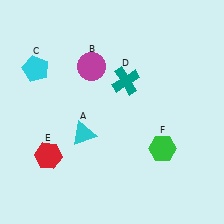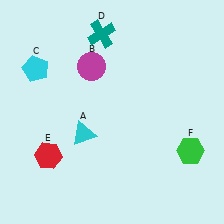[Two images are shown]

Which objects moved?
The objects that moved are: the teal cross (D), the green hexagon (F).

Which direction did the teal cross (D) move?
The teal cross (D) moved up.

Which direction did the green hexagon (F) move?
The green hexagon (F) moved right.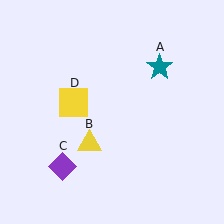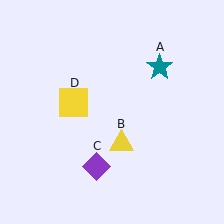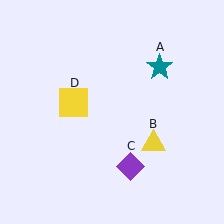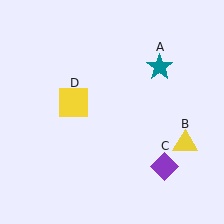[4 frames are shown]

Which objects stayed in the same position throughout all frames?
Teal star (object A) and yellow square (object D) remained stationary.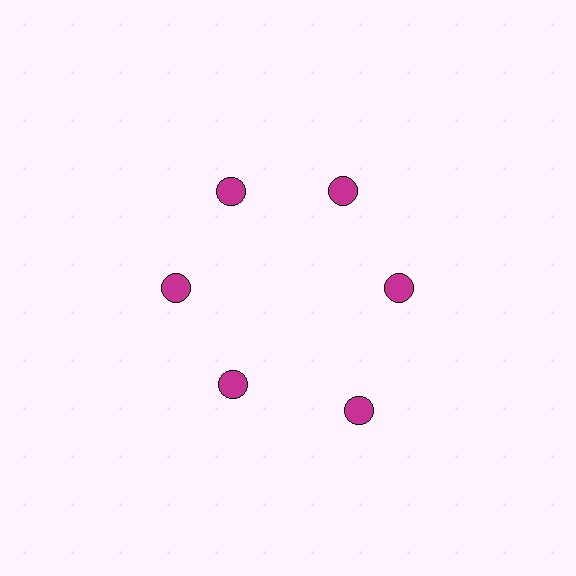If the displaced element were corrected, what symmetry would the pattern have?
It would have 6-fold rotational symmetry — the pattern would map onto itself every 60 degrees.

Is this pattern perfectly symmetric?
No. The 6 magenta circles are arranged in a ring, but one element near the 5 o'clock position is pushed outward from the center, breaking the 6-fold rotational symmetry.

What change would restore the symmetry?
The symmetry would be restored by moving it inward, back onto the ring so that all 6 circles sit at equal angles and equal distance from the center.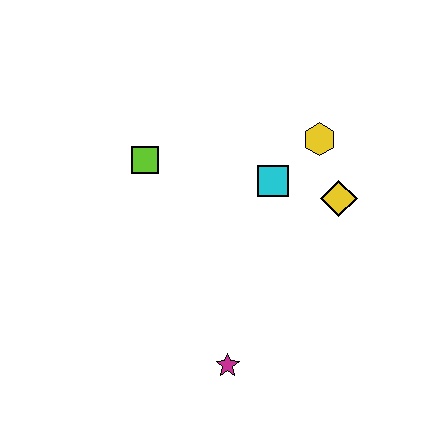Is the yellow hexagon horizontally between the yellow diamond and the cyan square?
Yes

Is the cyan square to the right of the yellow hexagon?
No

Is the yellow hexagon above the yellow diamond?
Yes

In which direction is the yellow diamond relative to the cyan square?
The yellow diamond is to the right of the cyan square.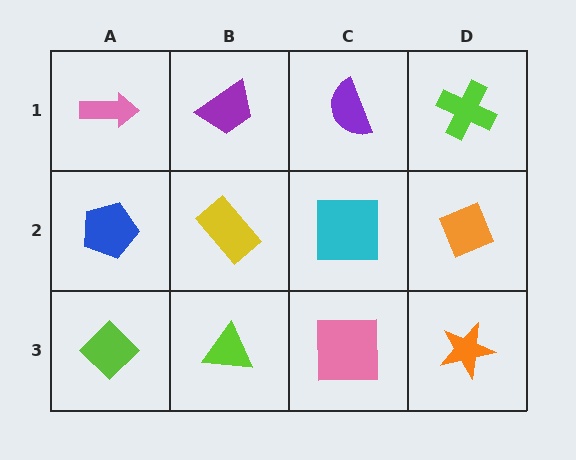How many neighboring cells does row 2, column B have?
4.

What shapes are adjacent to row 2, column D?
A lime cross (row 1, column D), an orange star (row 3, column D), a cyan square (row 2, column C).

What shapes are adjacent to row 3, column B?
A yellow rectangle (row 2, column B), a lime diamond (row 3, column A), a pink square (row 3, column C).